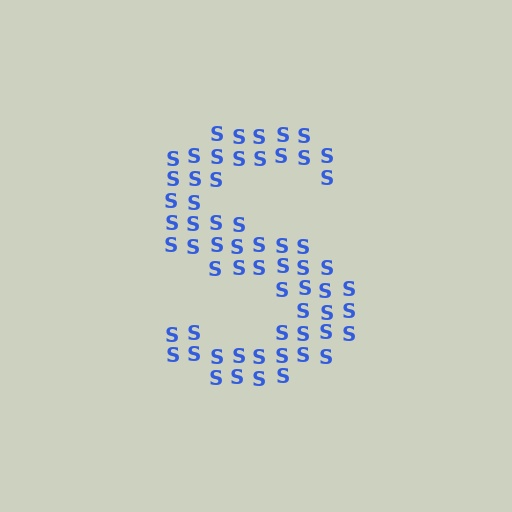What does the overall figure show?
The overall figure shows the letter S.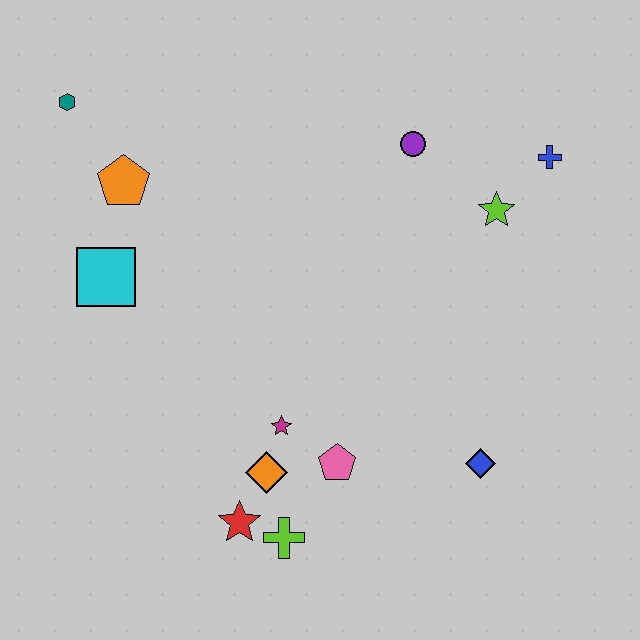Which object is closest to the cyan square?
The orange pentagon is closest to the cyan square.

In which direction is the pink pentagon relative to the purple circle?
The pink pentagon is below the purple circle.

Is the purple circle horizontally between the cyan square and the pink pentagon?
No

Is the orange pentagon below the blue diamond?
No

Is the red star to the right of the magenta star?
No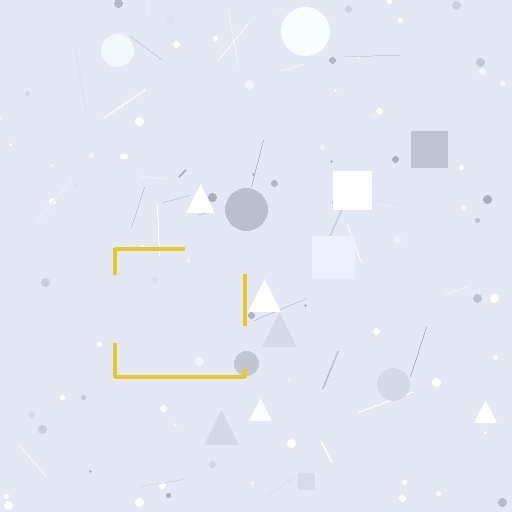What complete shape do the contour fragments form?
The contour fragments form a square.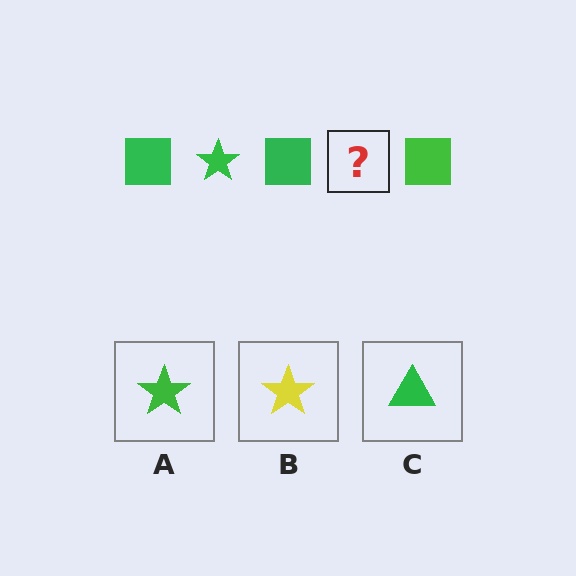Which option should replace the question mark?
Option A.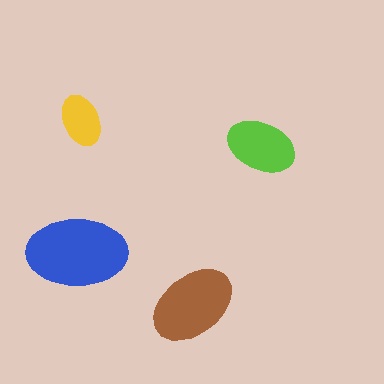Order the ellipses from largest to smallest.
the blue one, the brown one, the lime one, the yellow one.